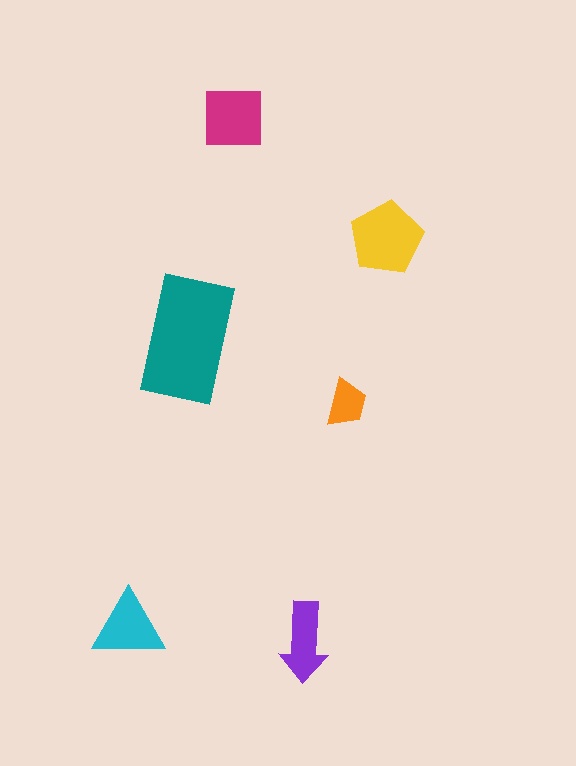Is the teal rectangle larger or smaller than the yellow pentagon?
Larger.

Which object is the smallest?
The orange trapezoid.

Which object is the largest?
The teal rectangle.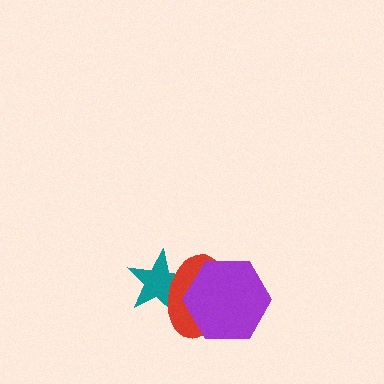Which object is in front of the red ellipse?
The purple hexagon is in front of the red ellipse.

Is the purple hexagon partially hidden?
No, no other shape covers it.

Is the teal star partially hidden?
Yes, it is partially covered by another shape.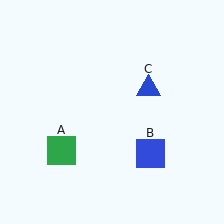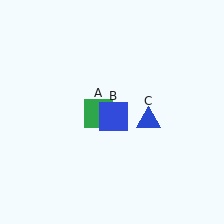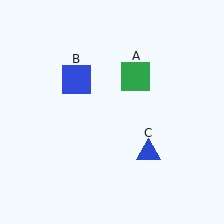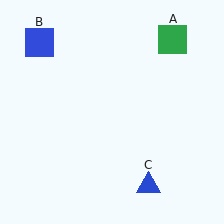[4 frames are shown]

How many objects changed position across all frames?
3 objects changed position: green square (object A), blue square (object B), blue triangle (object C).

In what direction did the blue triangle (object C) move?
The blue triangle (object C) moved down.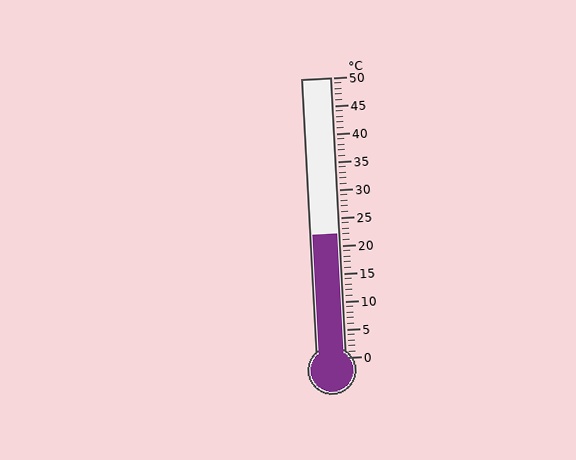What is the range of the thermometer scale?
The thermometer scale ranges from 0°C to 50°C.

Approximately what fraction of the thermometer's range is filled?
The thermometer is filled to approximately 45% of its range.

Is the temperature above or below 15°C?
The temperature is above 15°C.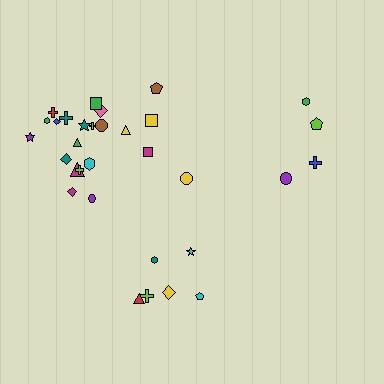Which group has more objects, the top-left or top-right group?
The top-left group.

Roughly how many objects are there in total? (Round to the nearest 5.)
Roughly 30 objects in total.